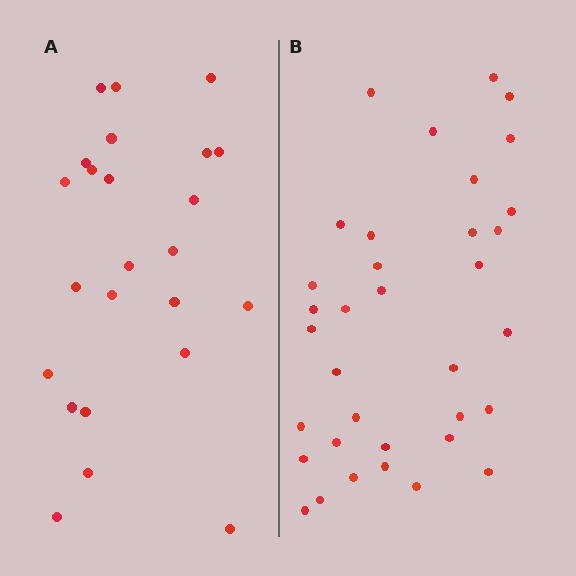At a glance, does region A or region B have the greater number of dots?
Region B (the right region) has more dots.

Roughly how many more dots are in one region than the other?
Region B has roughly 12 or so more dots than region A.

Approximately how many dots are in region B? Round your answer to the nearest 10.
About 40 dots. (The exact count is 35, which rounds to 40.)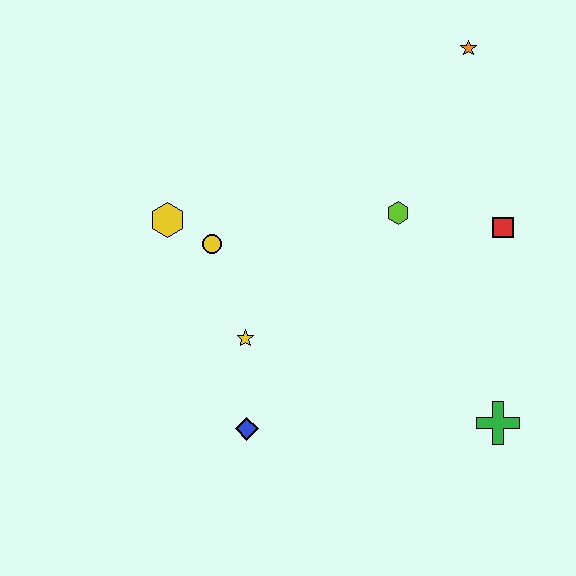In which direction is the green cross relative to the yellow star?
The green cross is to the right of the yellow star.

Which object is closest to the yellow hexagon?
The yellow circle is closest to the yellow hexagon.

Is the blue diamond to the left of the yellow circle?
No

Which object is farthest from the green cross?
The yellow hexagon is farthest from the green cross.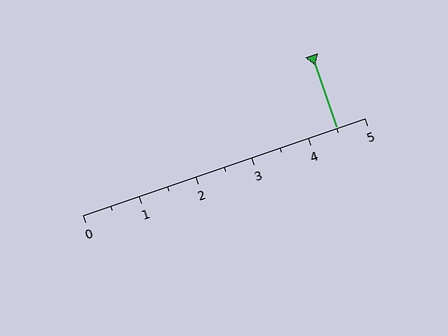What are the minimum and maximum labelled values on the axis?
The axis runs from 0 to 5.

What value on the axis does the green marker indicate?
The marker indicates approximately 4.5.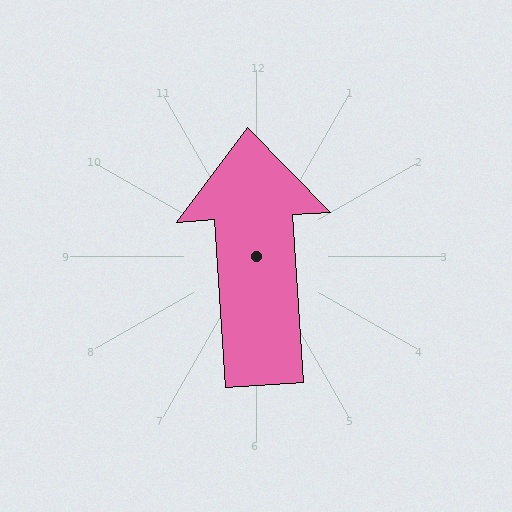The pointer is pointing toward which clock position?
Roughly 12 o'clock.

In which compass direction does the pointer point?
North.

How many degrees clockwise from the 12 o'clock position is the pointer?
Approximately 356 degrees.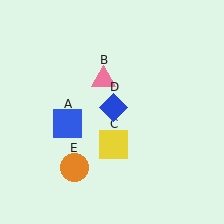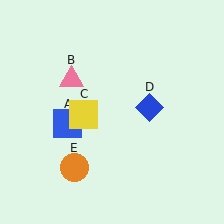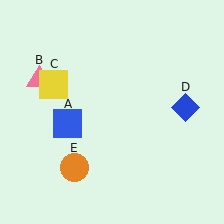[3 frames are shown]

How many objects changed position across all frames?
3 objects changed position: pink triangle (object B), yellow square (object C), blue diamond (object D).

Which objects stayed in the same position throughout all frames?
Blue square (object A) and orange circle (object E) remained stationary.